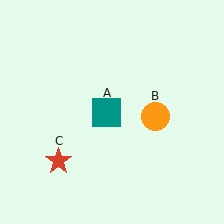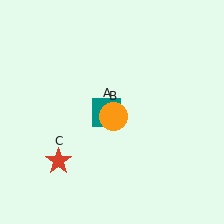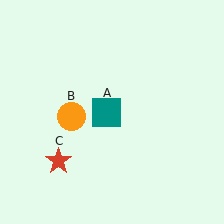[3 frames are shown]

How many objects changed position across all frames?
1 object changed position: orange circle (object B).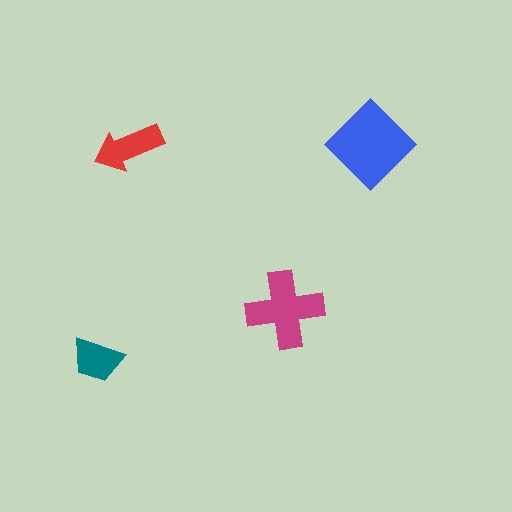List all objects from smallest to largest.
The teal trapezoid, the red arrow, the magenta cross, the blue diamond.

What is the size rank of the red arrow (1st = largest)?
3rd.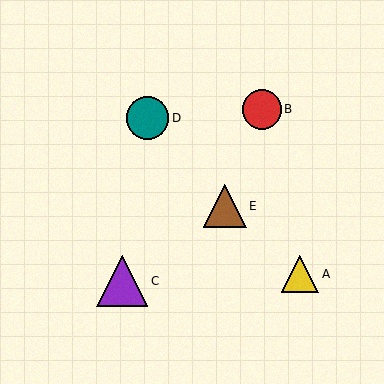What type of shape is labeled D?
Shape D is a teal circle.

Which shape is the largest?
The purple triangle (labeled C) is the largest.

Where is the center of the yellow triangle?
The center of the yellow triangle is at (300, 274).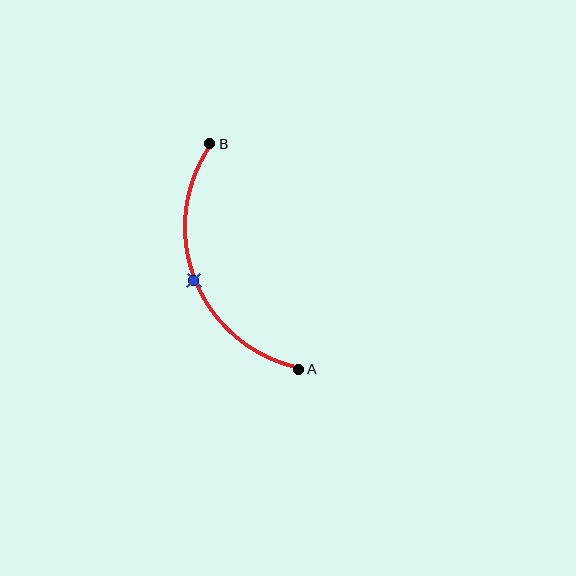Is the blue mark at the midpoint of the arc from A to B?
Yes. The blue mark lies on the arc at equal arc-length from both A and B — it is the arc midpoint.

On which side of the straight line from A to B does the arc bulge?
The arc bulges to the left of the straight line connecting A and B.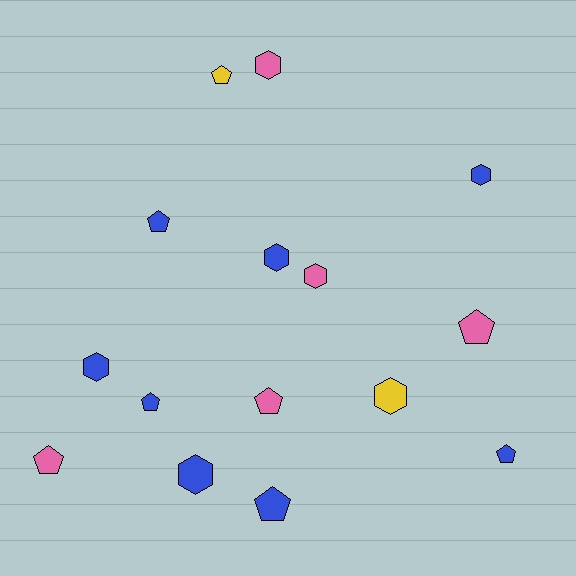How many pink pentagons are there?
There are 3 pink pentagons.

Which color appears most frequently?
Blue, with 8 objects.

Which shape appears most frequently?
Pentagon, with 8 objects.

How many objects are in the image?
There are 15 objects.